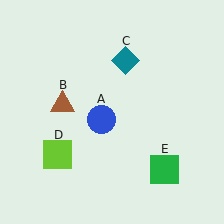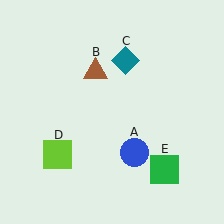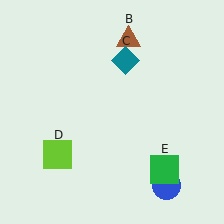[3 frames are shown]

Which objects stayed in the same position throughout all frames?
Teal diamond (object C) and lime square (object D) and green square (object E) remained stationary.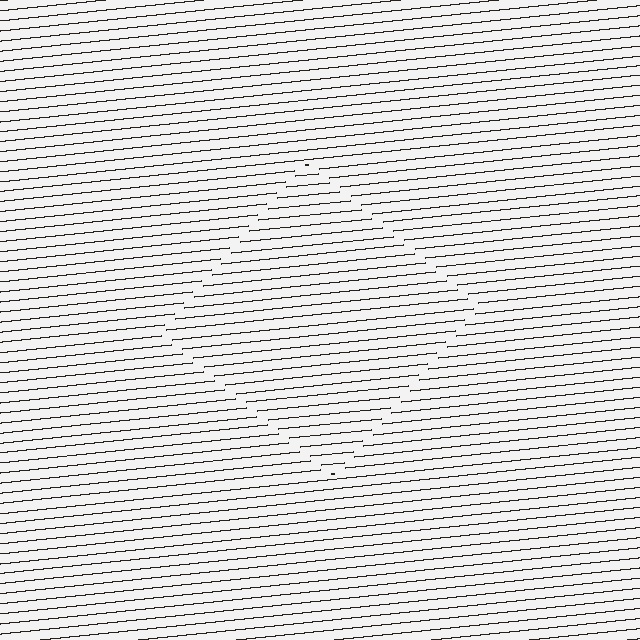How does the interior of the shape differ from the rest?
The interior of the shape contains the same grating, shifted by half a period — the contour is defined by the phase discontinuity where line-ends from the inner and outer gratings abut.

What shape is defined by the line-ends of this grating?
An illusory square. The interior of the shape contains the same grating, shifted by half a period — the contour is defined by the phase discontinuity where line-ends from the inner and outer gratings abut.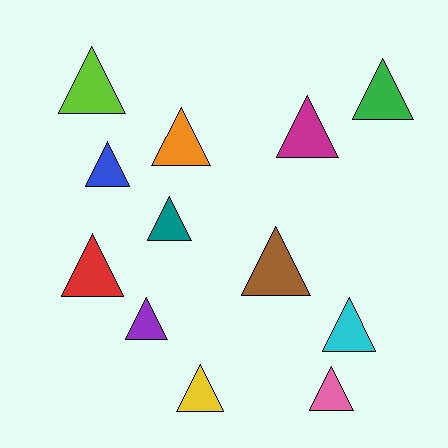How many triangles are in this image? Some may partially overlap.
There are 12 triangles.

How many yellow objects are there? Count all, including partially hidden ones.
There is 1 yellow object.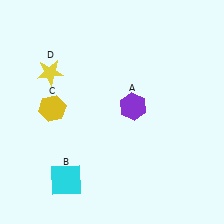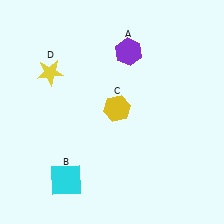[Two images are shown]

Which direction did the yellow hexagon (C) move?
The yellow hexagon (C) moved right.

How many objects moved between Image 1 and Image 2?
2 objects moved between the two images.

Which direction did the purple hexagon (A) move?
The purple hexagon (A) moved up.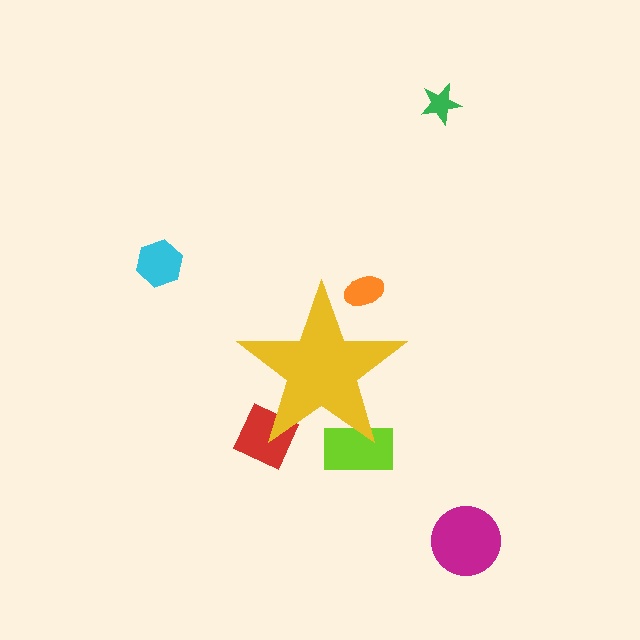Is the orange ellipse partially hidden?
Yes, the orange ellipse is partially hidden behind the yellow star.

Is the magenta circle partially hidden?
No, the magenta circle is fully visible.